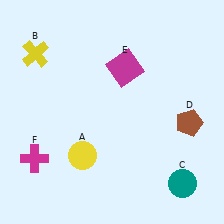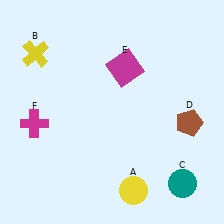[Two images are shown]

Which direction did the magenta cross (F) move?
The magenta cross (F) moved up.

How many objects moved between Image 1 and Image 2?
2 objects moved between the two images.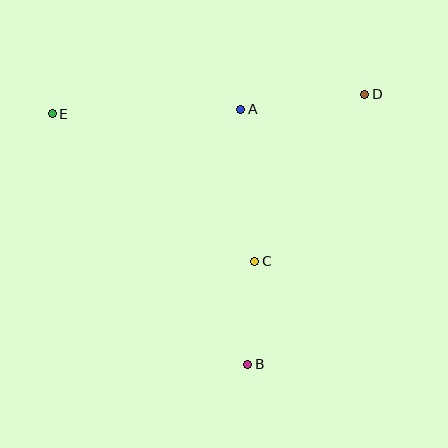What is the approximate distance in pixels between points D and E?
The distance between D and E is approximately 313 pixels.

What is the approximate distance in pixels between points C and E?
The distance between C and E is approximately 251 pixels.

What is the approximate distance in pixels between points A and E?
The distance between A and E is approximately 189 pixels.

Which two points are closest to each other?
Points B and C are closest to each other.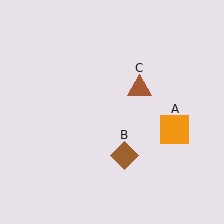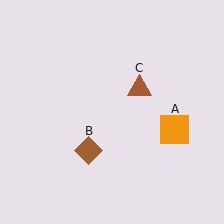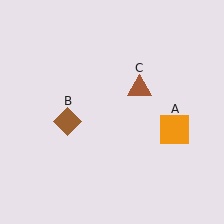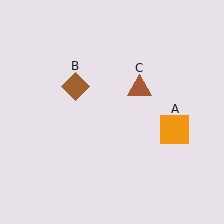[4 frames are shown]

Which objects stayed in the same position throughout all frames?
Orange square (object A) and brown triangle (object C) remained stationary.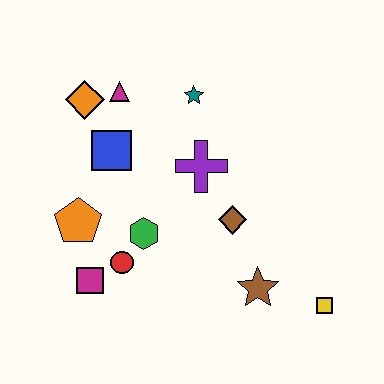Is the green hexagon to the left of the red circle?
No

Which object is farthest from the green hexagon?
The yellow square is farthest from the green hexagon.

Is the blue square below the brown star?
No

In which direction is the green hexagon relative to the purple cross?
The green hexagon is below the purple cross.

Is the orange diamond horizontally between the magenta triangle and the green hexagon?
No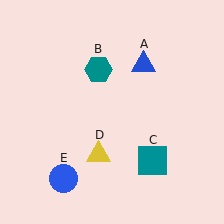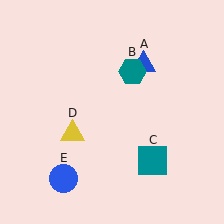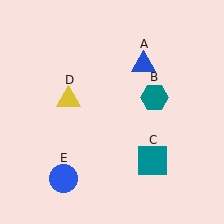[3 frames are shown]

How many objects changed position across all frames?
2 objects changed position: teal hexagon (object B), yellow triangle (object D).